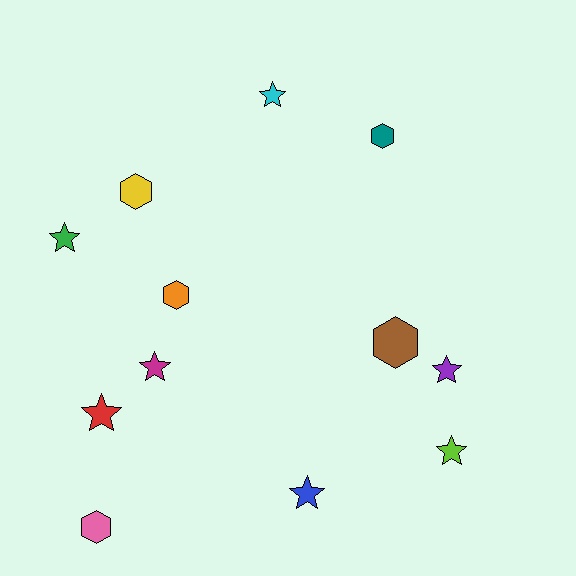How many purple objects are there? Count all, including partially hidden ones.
There is 1 purple object.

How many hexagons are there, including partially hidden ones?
There are 5 hexagons.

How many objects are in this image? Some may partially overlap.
There are 12 objects.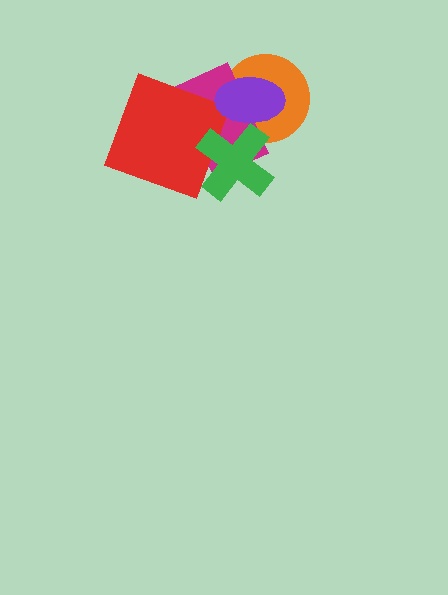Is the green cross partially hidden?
No, no other shape covers it.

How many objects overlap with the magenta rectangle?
4 objects overlap with the magenta rectangle.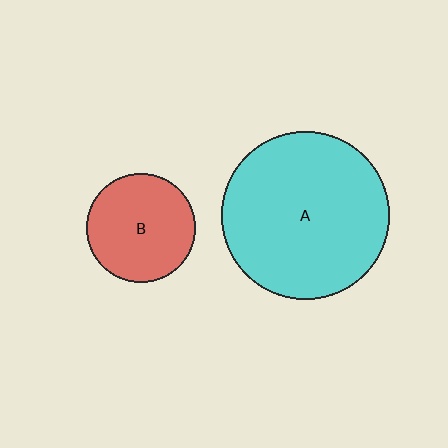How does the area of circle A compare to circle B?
Approximately 2.4 times.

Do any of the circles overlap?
No, none of the circles overlap.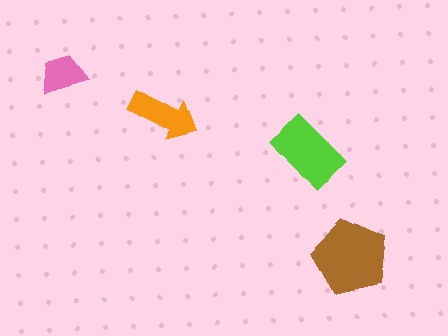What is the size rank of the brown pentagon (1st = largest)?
1st.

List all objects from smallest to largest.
The pink trapezoid, the orange arrow, the lime rectangle, the brown pentagon.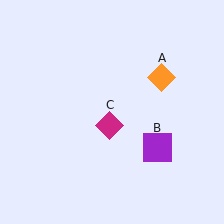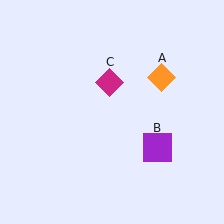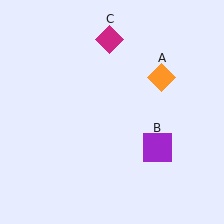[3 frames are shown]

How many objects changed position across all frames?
1 object changed position: magenta diamond (object C).